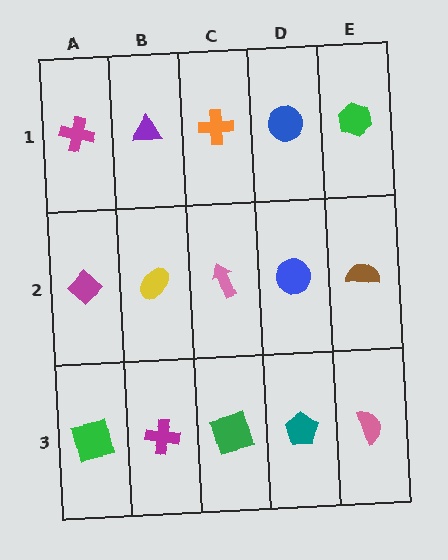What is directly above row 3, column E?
A brown semicircle.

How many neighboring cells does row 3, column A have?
2.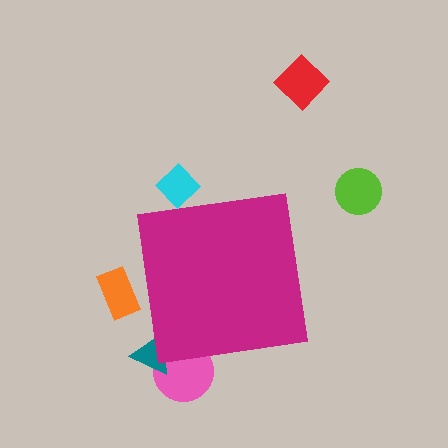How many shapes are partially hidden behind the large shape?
4 shapes are partially hidden.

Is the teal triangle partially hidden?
Yes, the teal triangle is partially hidden behind the magenta square.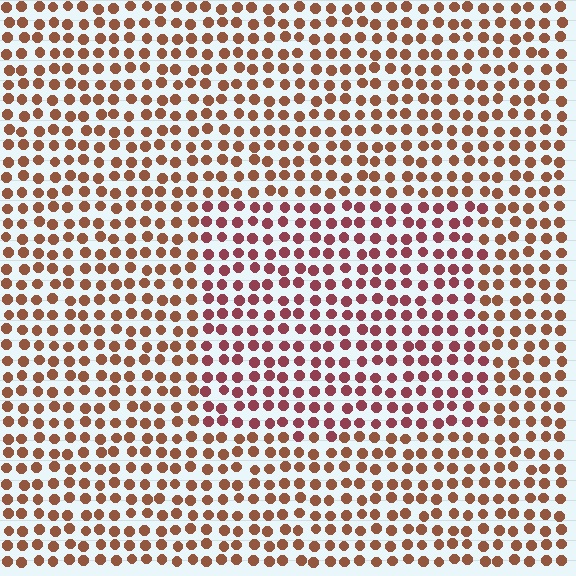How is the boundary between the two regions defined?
The boundary is defined purely by a slight shift in hue (about 30 degrees). Spacing, size, and orientation are identical on both sides.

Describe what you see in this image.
The image is filled with small brown elements in a uniform arrangement. A rectangle-shaped region is visible where the elements are tinted to a slightly different hue, forming a subtle color boundary.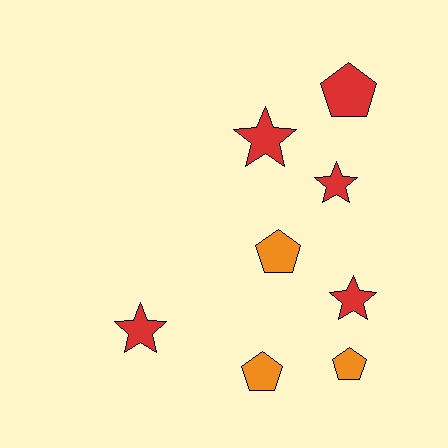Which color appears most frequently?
Red, with 5 objects.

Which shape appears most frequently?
Star, with 4 objects.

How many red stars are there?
There are 4 red stars.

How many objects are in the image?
There are 8 objects.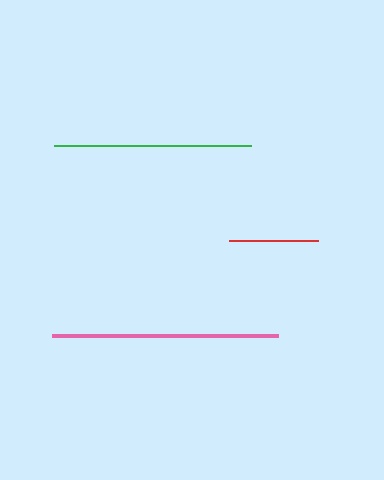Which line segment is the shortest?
The red line is the shortest at approximately 89 pixels.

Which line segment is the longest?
The pink line is the longest at approximately 226 pixels.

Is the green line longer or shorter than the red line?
The green line is longer than the red line.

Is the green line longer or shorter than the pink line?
The pink line is longer than the green line.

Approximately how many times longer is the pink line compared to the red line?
The pink line is approximately 2.5 times the length of the red line.